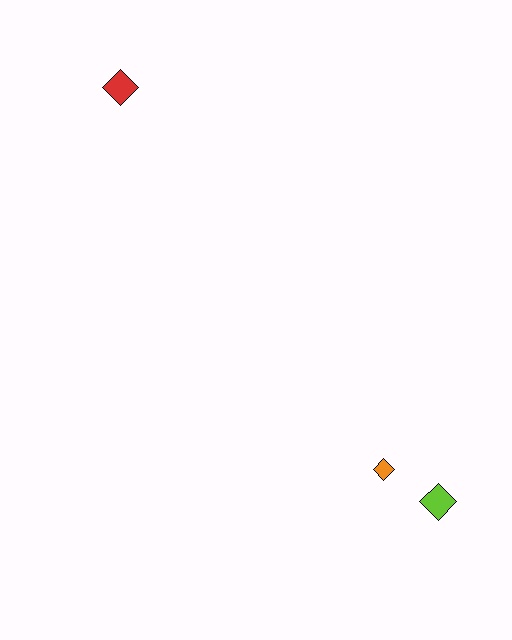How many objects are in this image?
There are 3 objects.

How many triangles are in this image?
There are no triangles.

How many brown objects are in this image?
There are no brown objects.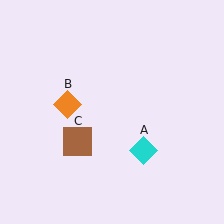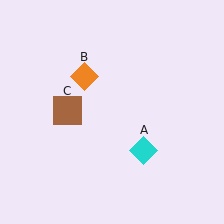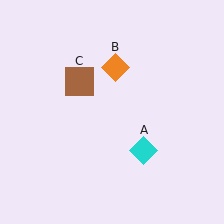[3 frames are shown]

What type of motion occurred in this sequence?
The orange diamond (object B), brown square (object C) rotated clockwise around the center of the scene.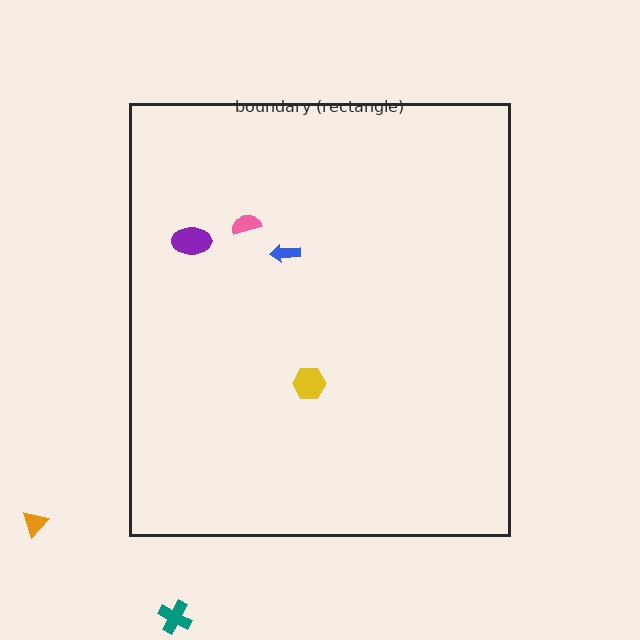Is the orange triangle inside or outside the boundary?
Outside.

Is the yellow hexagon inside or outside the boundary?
Inside.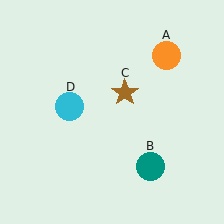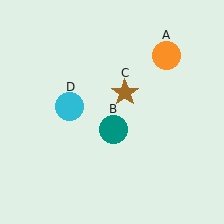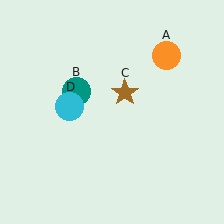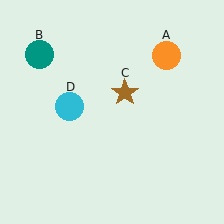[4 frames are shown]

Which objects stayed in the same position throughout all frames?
Orange circle (object A) and brown star (object C) and cyan circle (object D) remained stationary.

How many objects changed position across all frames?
1 object changed position: teal circle (object B).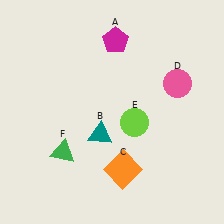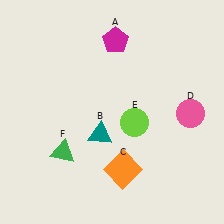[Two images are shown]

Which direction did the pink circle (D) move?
The pink circle (D) moved down.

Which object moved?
The pink circle (D) moved down.